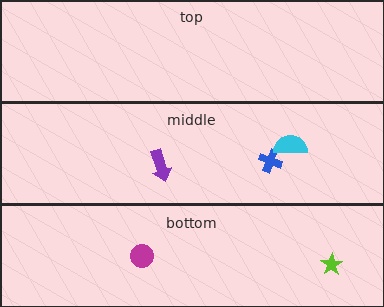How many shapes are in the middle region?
3.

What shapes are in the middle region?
The blue cross, the purple arrow, the cyan semicircle.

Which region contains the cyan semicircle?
The middle region.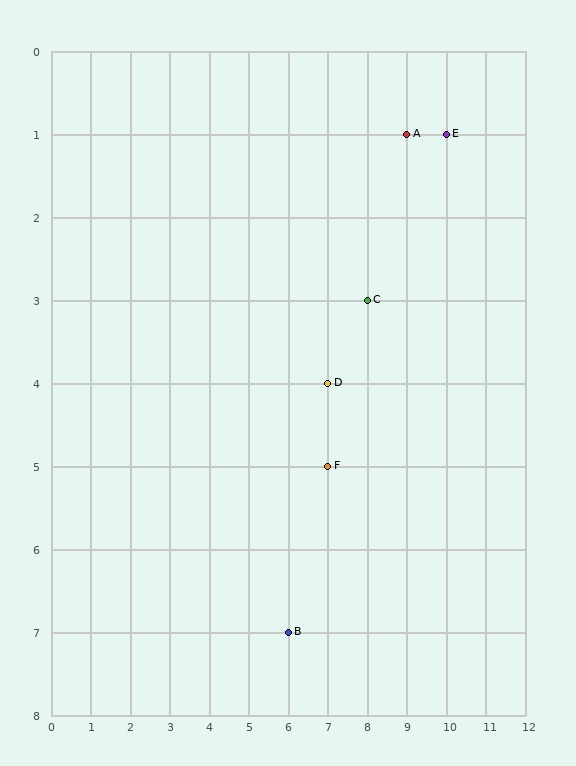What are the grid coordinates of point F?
Point F is at grid coordinates (7, 5).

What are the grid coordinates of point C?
Point C is at grid coordinates (8, 3).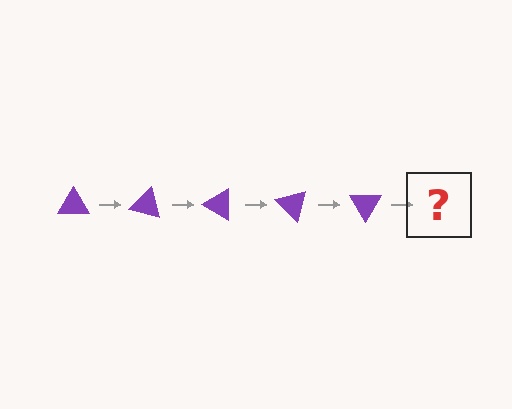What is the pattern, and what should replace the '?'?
The pattern is that the triangle rotates 15 degrees each step. The '?' should be a purple triangle rotated 75 degrees.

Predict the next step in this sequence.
The next step is a purple triangle rotated 75 degrees.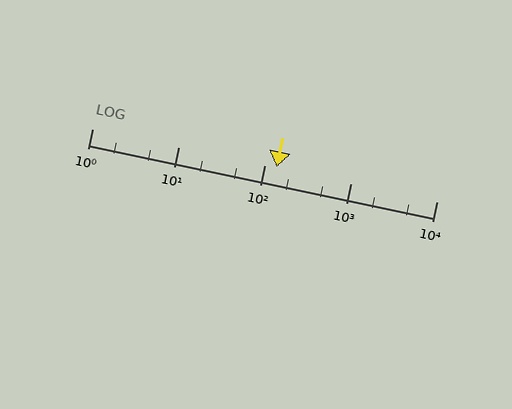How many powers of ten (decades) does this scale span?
The scale spans 4 decades, from 1 to 10000.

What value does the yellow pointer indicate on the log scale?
The pointer indicates approximately 140.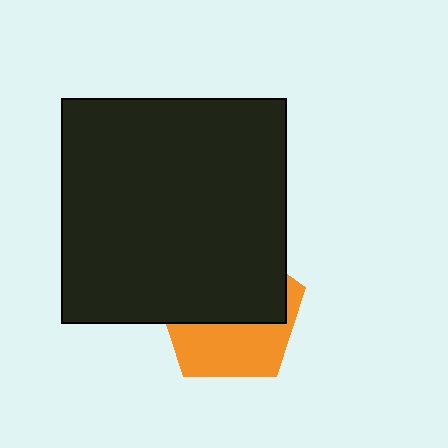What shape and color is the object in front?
The object in front is a black square.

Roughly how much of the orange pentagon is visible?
A small part of it is visible (roughly 43%).